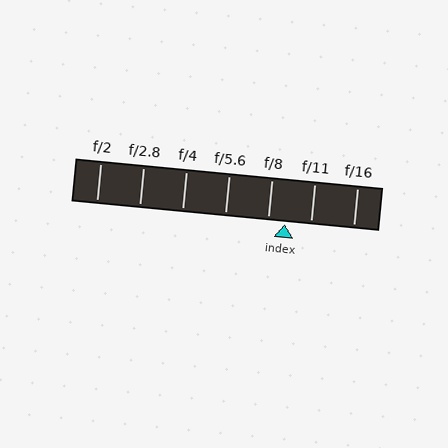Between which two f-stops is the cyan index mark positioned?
The index mark is between f/8 and f/11.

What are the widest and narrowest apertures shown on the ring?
The widest aperture shown is f/2 and the narrowest is f/16.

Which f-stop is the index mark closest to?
The index mark is closest to f/8.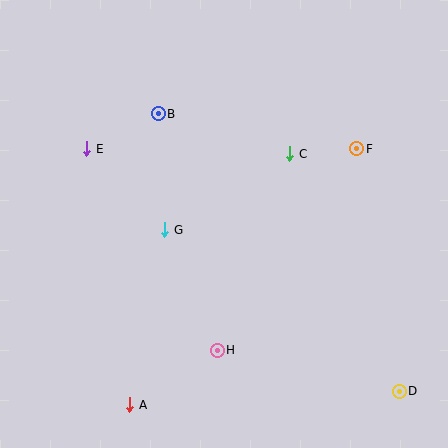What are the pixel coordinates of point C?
Point C is at (290, 154).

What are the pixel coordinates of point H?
Point H is at (217, 350).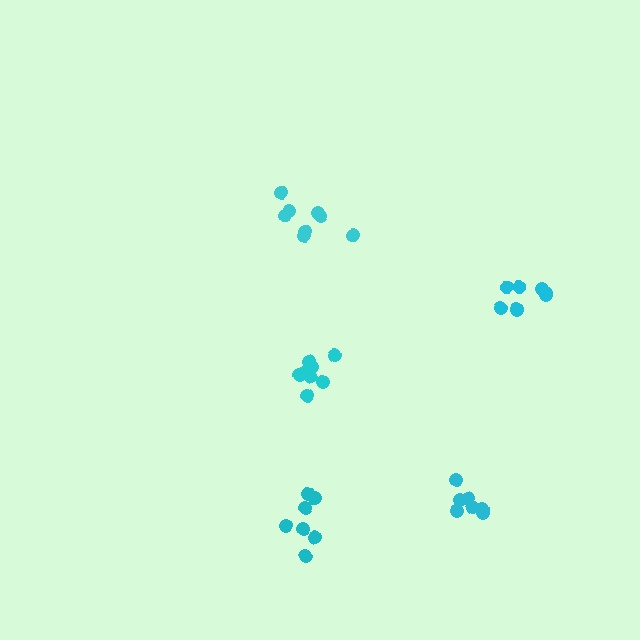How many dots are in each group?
Group 1: 7 dots, Group 2: 8 dots, Group 3: 7 dots, Group 4: 8 dots, Group 5: 9 dots (39 total).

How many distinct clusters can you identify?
There are 5 distinct clusters.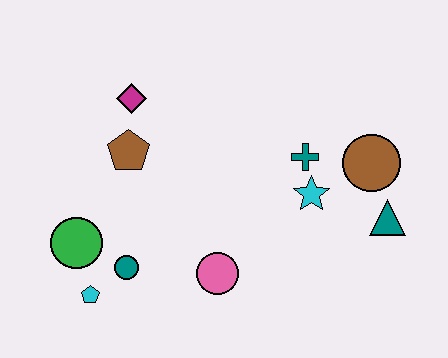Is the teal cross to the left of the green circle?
No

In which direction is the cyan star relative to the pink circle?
The cyan star is to the right of the pink circle.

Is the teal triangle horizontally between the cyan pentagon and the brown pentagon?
No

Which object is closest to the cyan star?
The teal cross is closest to the cyan star.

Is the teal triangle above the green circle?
Yes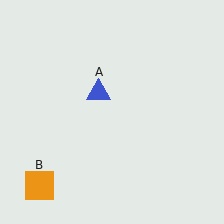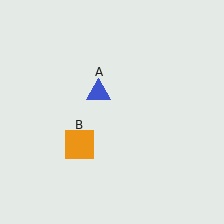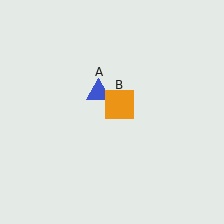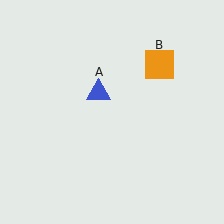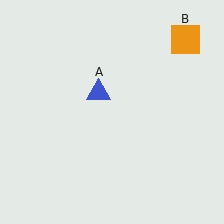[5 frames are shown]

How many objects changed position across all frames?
1 object changed position: orange square (object B).